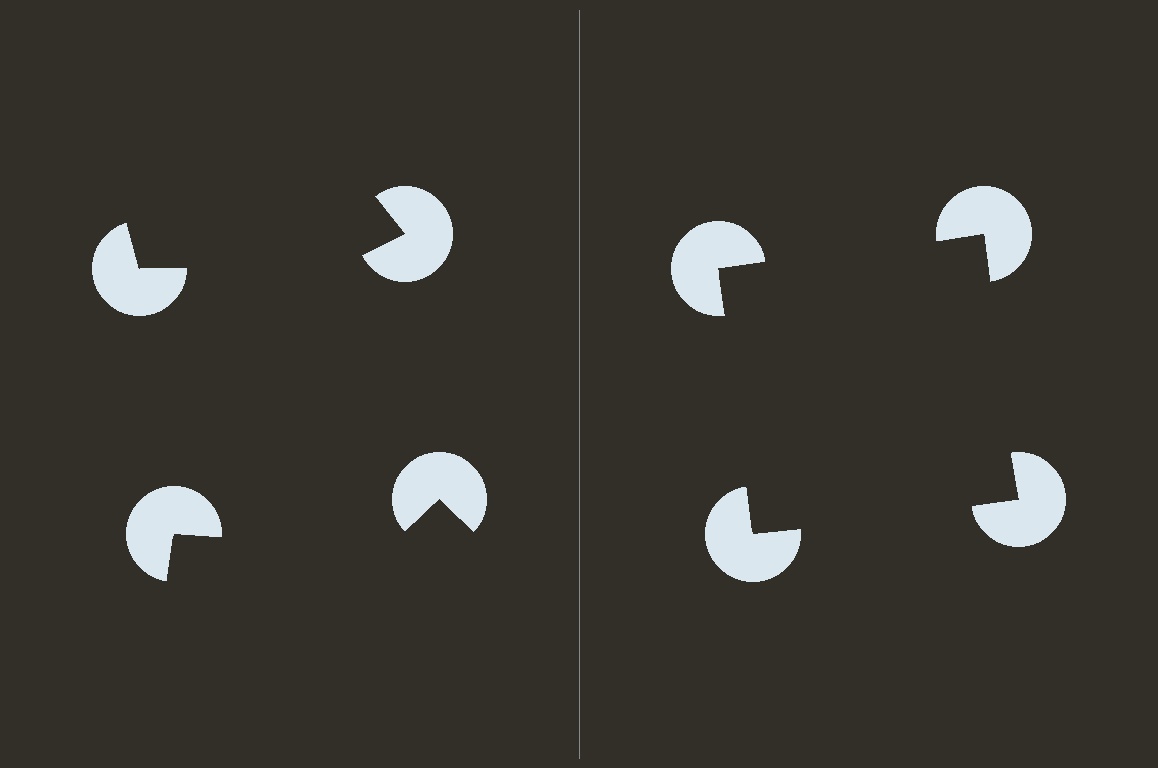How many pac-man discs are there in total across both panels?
8 — 4 on each side.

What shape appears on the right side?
An illusory square.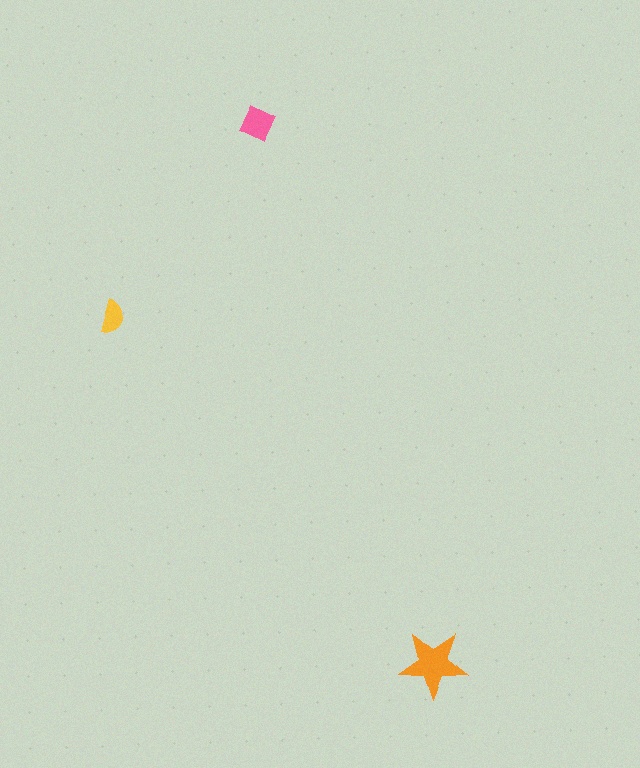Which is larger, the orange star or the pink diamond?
The orange star.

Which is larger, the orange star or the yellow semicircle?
The orange star.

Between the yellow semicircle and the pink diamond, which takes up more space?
The pink diamond.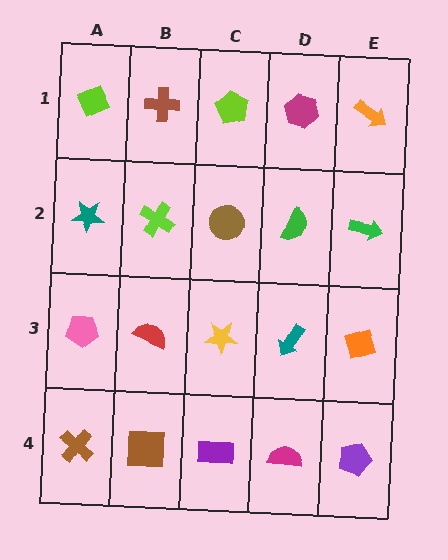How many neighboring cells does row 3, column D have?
4.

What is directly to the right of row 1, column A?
A brown cross.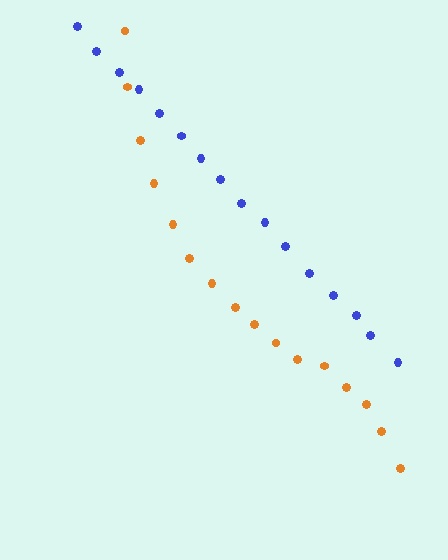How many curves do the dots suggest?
There are 2 distinct paths.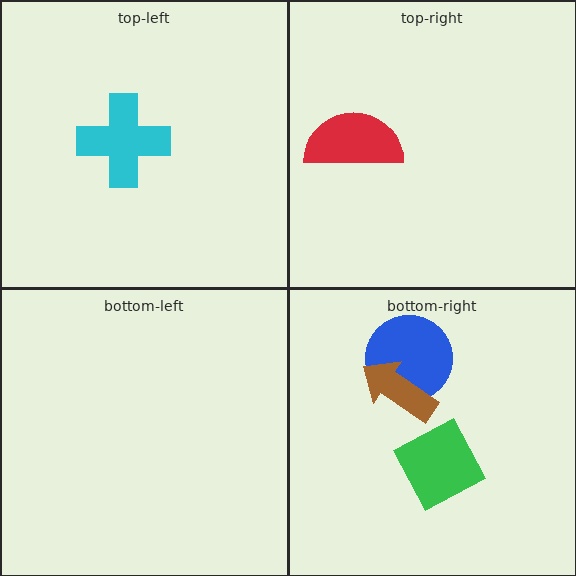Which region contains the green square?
The bottom-right region.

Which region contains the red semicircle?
The top-right region.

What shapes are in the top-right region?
The red semicircle.